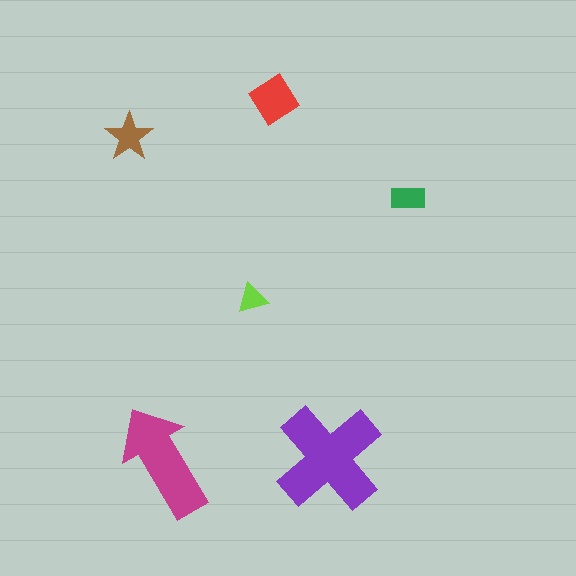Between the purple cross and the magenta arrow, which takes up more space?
The purple cross.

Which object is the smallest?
The lime triangle.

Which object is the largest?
The purple cross.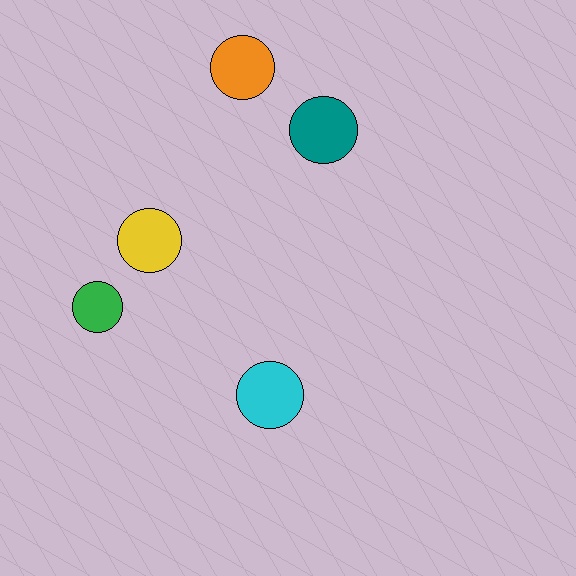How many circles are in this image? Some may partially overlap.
There are 5 circles.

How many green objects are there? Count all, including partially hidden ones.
There is 1 green object.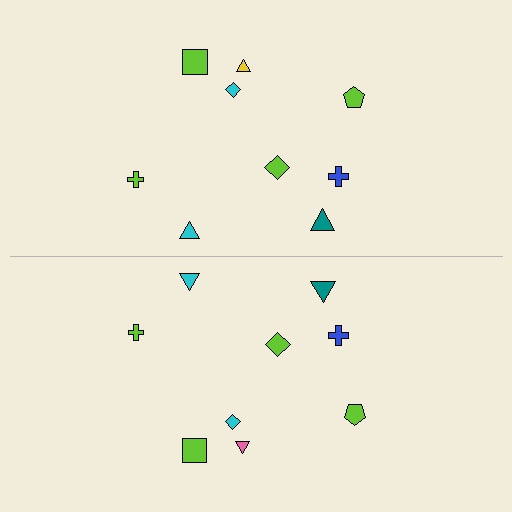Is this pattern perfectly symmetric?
No, the pattern is not perfectly symmetric. The pink triangle on the bottom side breaks the symmetry — its mirror counterpart is yellow.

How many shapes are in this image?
There are 18 shapes in this image.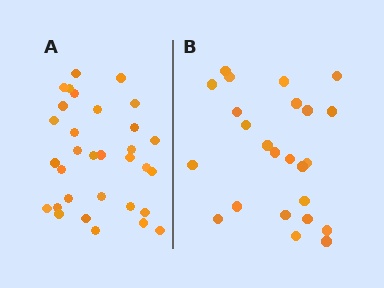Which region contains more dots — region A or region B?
Region A (the left region) has more dots.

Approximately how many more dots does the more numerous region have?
Region A has roughly 8 or so more dots than region B.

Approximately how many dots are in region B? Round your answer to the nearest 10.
About 20 dots. (The exact count is 24, which rounds to 20.)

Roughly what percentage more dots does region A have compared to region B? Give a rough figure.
About 35% more.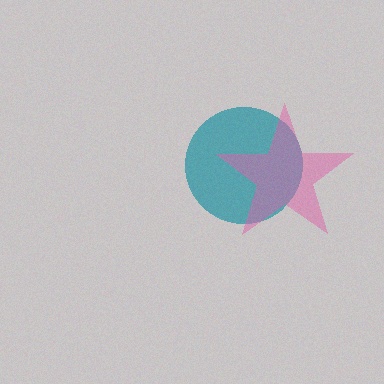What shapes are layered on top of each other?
The layered shapes are: a teal circle, a pink star.